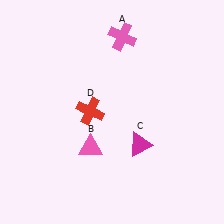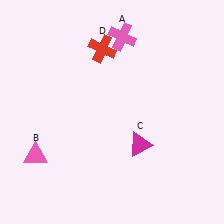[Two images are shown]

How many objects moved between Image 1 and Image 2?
2 objects moved between the two images.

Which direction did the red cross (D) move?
The red cross (D) moved up.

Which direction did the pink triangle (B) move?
The pink triangle (B) moved left.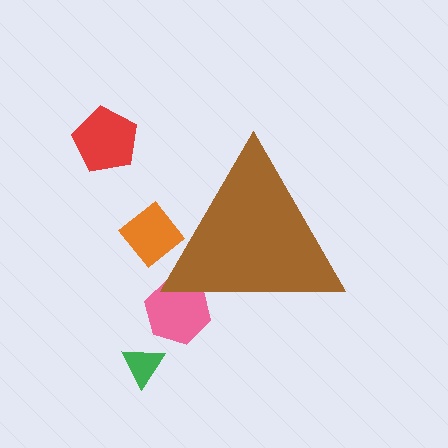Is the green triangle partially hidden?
No, the green triangle is fully visible.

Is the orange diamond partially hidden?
Yes, the orange diamond is partially hidden behind the brown triangle.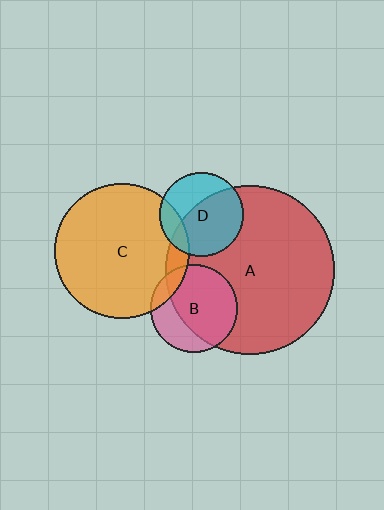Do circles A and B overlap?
Yes.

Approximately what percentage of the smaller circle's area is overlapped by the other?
Approximately 70%.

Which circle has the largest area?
Circle A (red).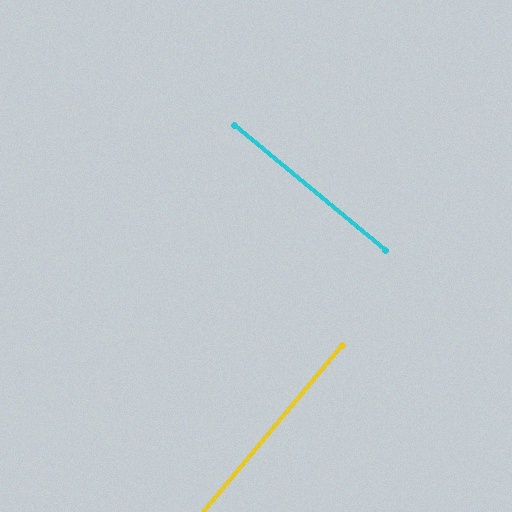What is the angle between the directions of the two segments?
Approximately 90 degrees.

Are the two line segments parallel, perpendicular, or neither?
Perpendicular — they meet at approximately 90°.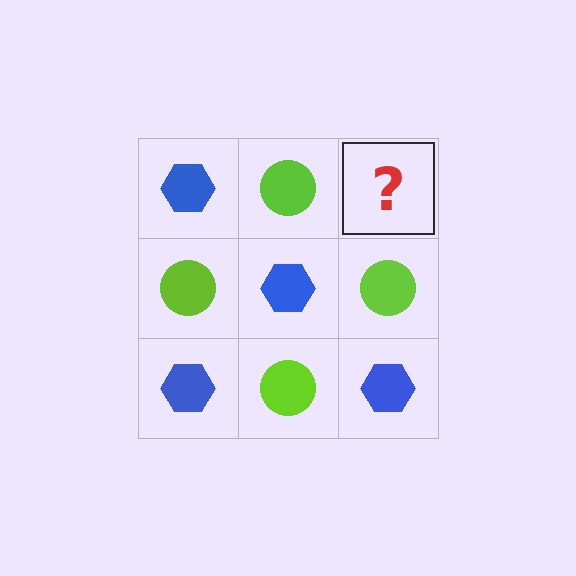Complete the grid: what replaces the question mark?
The question mark should be replaced with a blue hexagon.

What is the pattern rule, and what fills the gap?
The rule is that it alternates blue hexagon and lime circle in a checkerboard pattern. The gap should be filled with a blue hexagon.